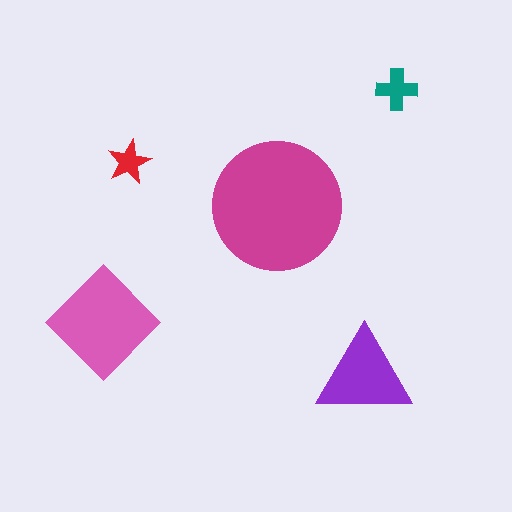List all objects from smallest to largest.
The red star, the teal cross, the purple triangle, the pink diamond, the magenta circle.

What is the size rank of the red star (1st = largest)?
5th.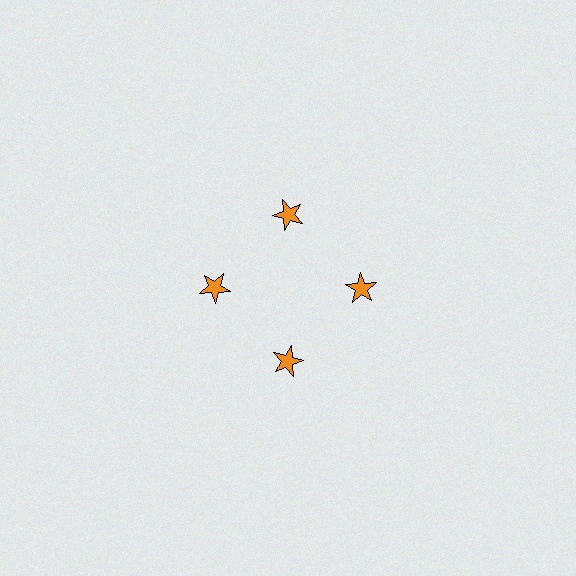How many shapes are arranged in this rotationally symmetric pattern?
There are 4 shapes, arranged in 4 groups of 1.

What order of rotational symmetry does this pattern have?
This pattern has 4-fold rotational symmetry.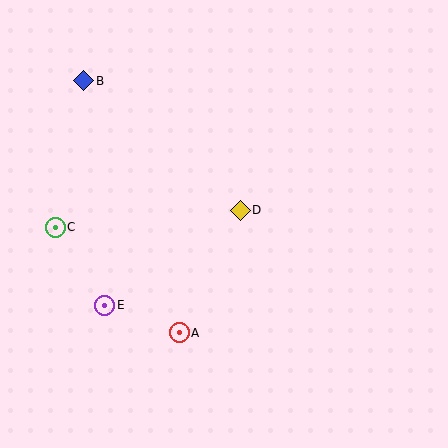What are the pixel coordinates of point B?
Point B is at (84, 81).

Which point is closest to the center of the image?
Point D at (240, 210) is closest to the center.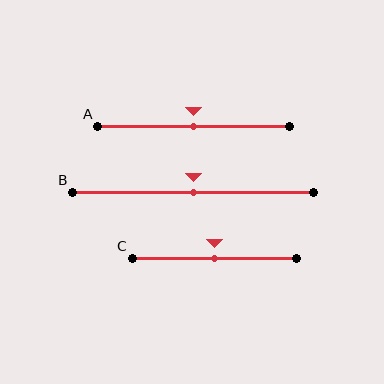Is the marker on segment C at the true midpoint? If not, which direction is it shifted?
Yes, the marker on segment C is at the true midpoint.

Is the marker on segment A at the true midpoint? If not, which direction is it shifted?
Yes, the marker on segment A is at the true midpoint.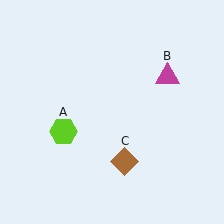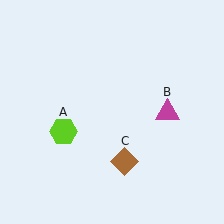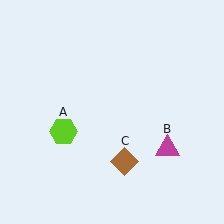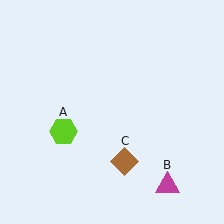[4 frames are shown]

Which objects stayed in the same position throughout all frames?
Lime hexagon (object A) and brown diamond (object C) remained stationary.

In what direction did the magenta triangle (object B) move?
The magenta triangle (object B) moved down.